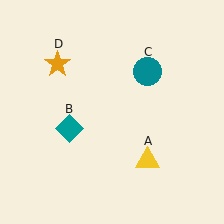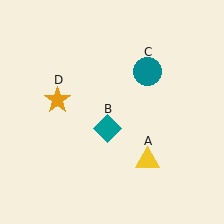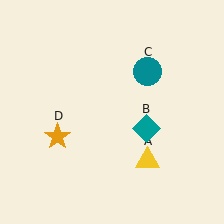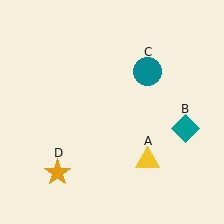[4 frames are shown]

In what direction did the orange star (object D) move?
The orange star (object D) moved down.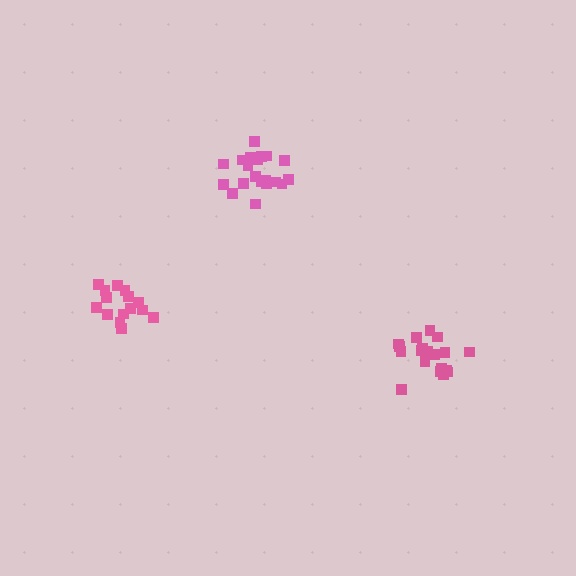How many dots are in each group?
Group 1: 19 dots, Group 2: 20 dots, Group 3: 16 dots (55 total).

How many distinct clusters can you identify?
There are 3 distinct clusters.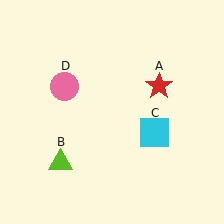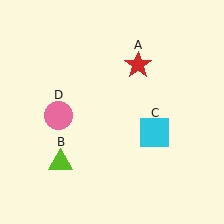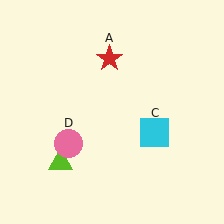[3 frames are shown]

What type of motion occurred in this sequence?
The red star (object A), pink circle (object D) rotated counterclockwise around the center of the scene.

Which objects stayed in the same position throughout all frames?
Lime triangle (object B) and cyan square (object C) remained stationary.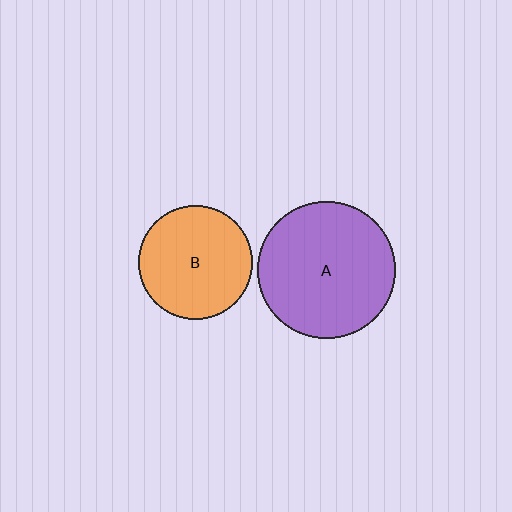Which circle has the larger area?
Circle A (purple).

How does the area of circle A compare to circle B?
Approximately 1.5 times.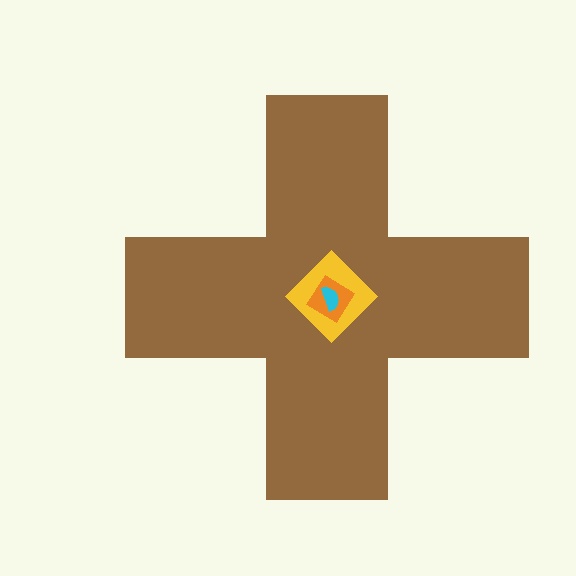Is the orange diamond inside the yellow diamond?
Yes.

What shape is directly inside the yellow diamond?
The orange diamond.